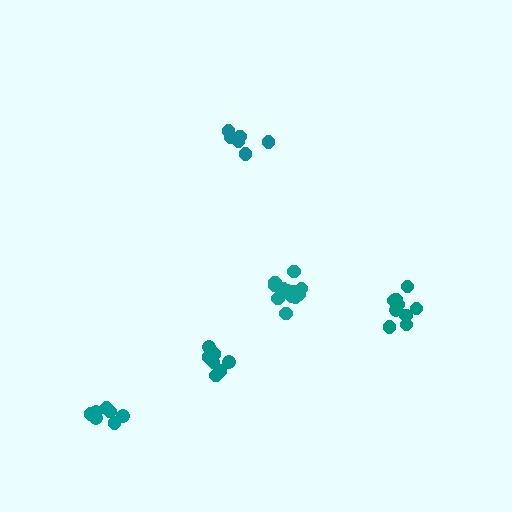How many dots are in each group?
Group 1: 7 dots, Group 2: 9 dots, Group 3: 12 dots, Group 4: 7 dots, Group 5: 7 dots (42 total).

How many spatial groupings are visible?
There are 5 spatial groupings.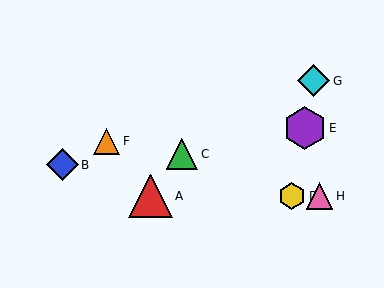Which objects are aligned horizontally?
Objects A, D, H are aligned horizontally.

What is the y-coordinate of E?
Object E is at y≈128.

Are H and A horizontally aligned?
Yes, both are at y≈196.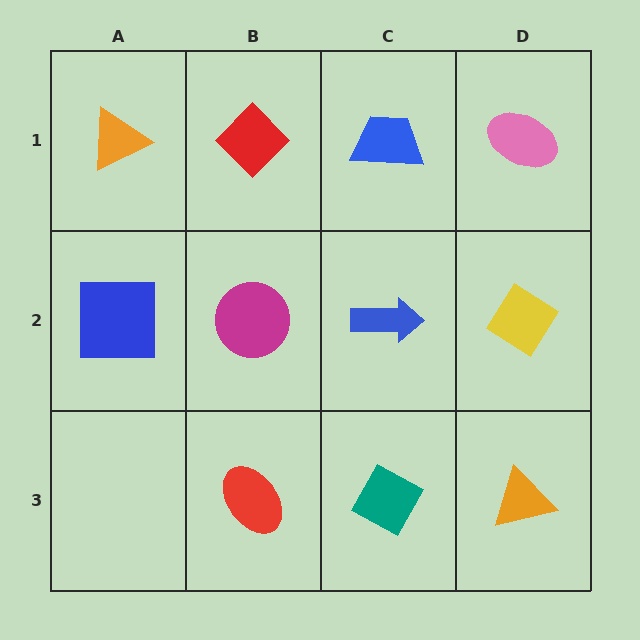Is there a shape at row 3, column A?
No, that cell is empty.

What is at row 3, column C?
A teal diamond.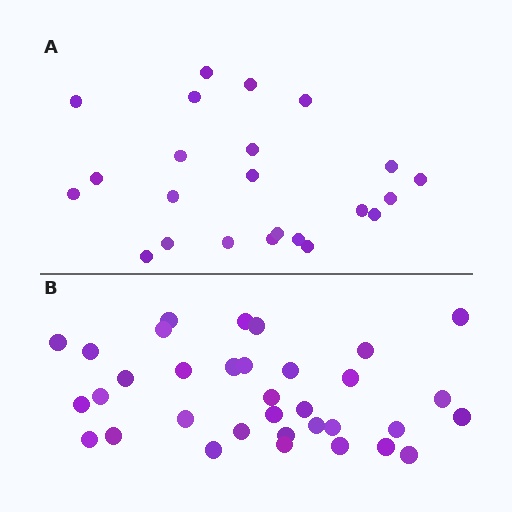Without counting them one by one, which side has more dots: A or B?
Region B (the bottom region) has more dots.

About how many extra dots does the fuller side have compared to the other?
Region B has roughly 12 or so more dots than region A.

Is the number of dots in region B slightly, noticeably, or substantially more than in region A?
Region B has substantially more. The ratio is roughly 1.5 to 1.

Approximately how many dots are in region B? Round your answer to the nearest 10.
About 30 dots. (The exact count is 34, which rounds to 30.)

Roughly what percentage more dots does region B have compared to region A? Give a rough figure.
About 50% more.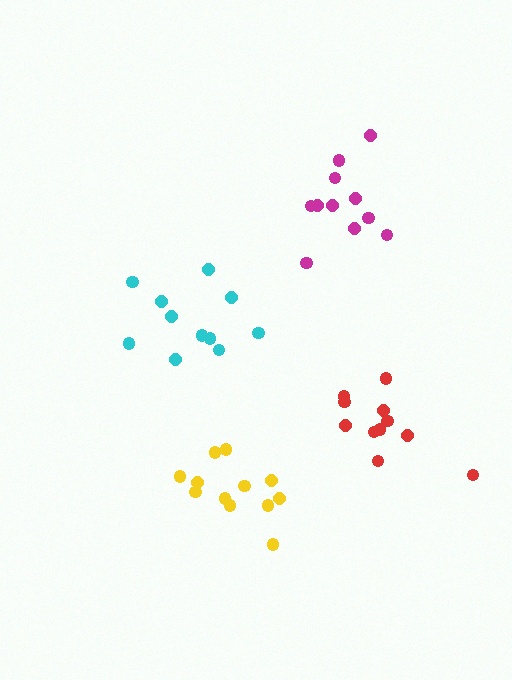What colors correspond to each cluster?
The clusters are colored: magenta, yellow, cyan, red.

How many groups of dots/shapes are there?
There are 4 groups.